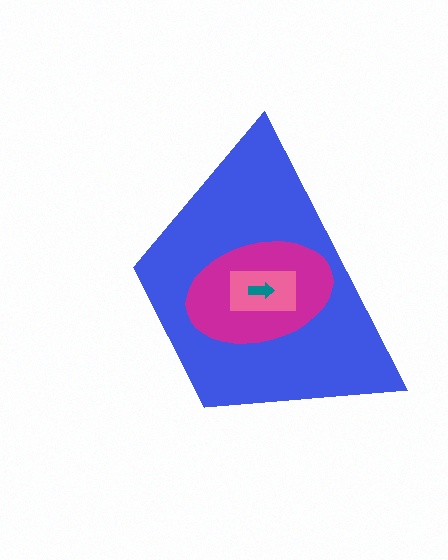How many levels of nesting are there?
4.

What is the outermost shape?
The blue trapezoid.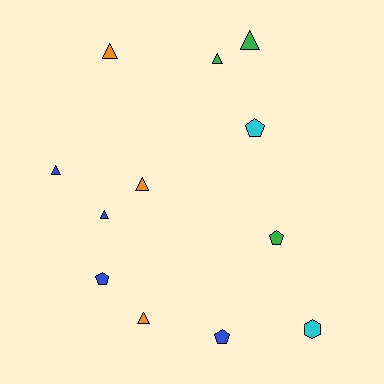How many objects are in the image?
There are 12 objects.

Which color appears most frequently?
Blue, with 4 objects.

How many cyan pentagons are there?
There is 1 cyan pentagon.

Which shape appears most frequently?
Triangle, with 7 objects.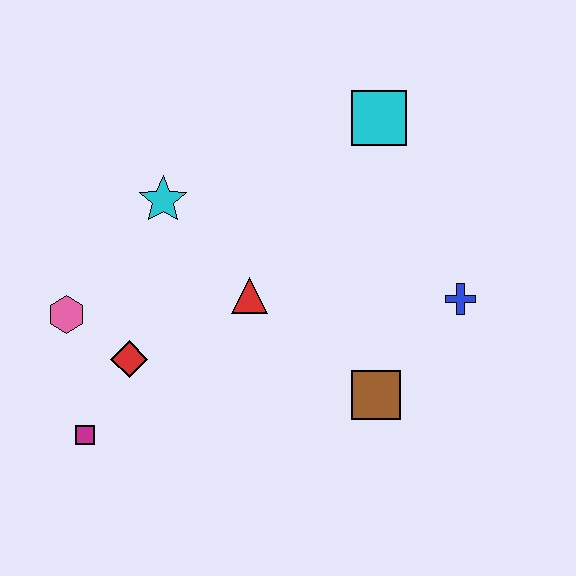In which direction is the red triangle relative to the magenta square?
The red triangle is to the right of the magenta square.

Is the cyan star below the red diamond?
No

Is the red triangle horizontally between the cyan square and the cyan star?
Yes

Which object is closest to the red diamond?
The pink hexagon is closest to the red diamond.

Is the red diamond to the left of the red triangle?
Yes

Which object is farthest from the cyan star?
The blue cross is farthest from the cyan star.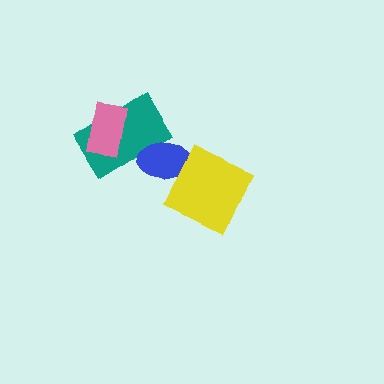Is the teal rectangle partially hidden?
Yes, it is partially covered by another shape.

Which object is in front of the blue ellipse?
The yellow diamond is in front of the blue ellipse.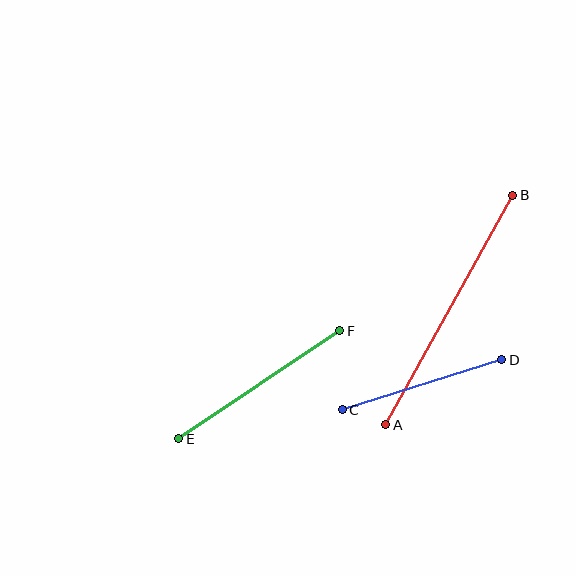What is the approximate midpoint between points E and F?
The midpoint is at approximately (259, 385) pixels.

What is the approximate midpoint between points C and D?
The midpoint is at approximately (422, 385) pixels.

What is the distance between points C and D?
The distance is approximately 167 pixels.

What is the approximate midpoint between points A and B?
The midpoint is at approximately (449, 310) pixels.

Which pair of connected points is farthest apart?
Points A and B are farthest apart.